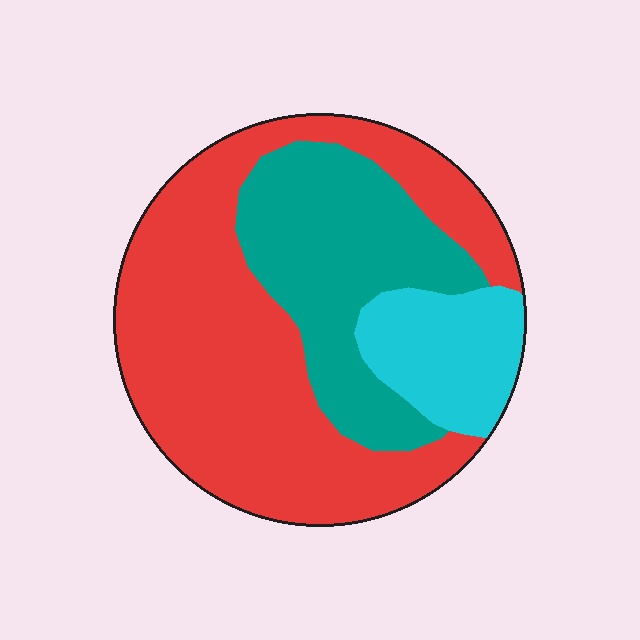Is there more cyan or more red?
Red.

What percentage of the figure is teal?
Teal takes up about one quarter (1/4) of the figure.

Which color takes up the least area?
Cyan, at roughly 15%.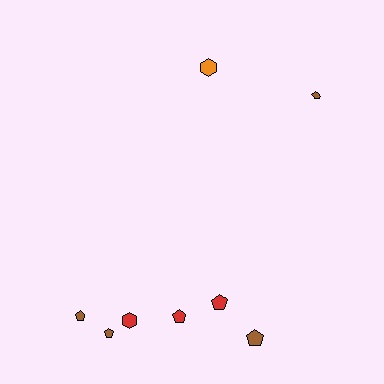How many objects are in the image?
There are 8 objects.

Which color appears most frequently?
Brown, with 4 objects.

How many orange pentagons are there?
There are no orange pentagons.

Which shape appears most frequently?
Pentagon, with 6 objects.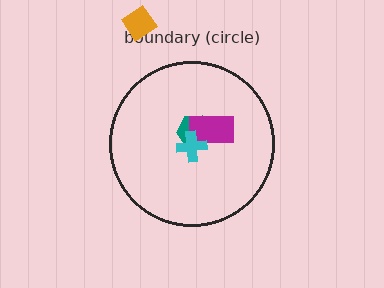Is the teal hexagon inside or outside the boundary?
Inside.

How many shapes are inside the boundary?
3 inside, 1 outside.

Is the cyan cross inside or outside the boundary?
Inside.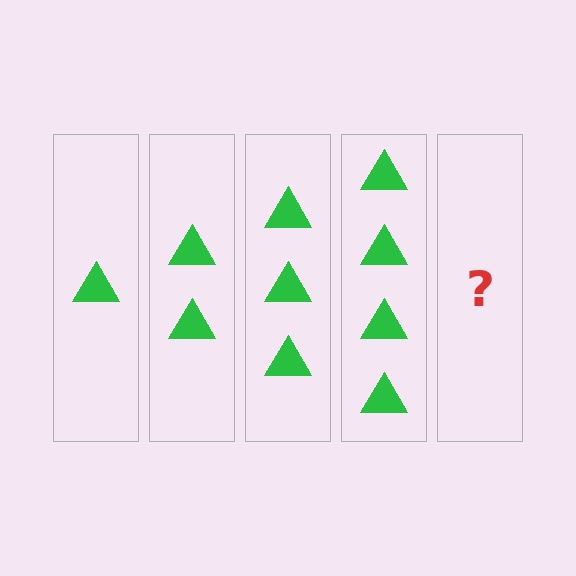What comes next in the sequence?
The next element should be 5 triangles.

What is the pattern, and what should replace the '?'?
The pattern is that each step adds one more triangle. The '?' should be 5 triangles.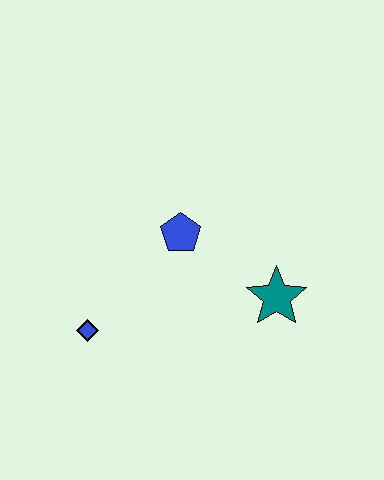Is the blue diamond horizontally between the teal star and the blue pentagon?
No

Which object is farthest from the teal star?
The blue diamond is farthest from the teal star.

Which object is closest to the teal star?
The blue pentagon is closest to the teal star.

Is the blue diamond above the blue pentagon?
No